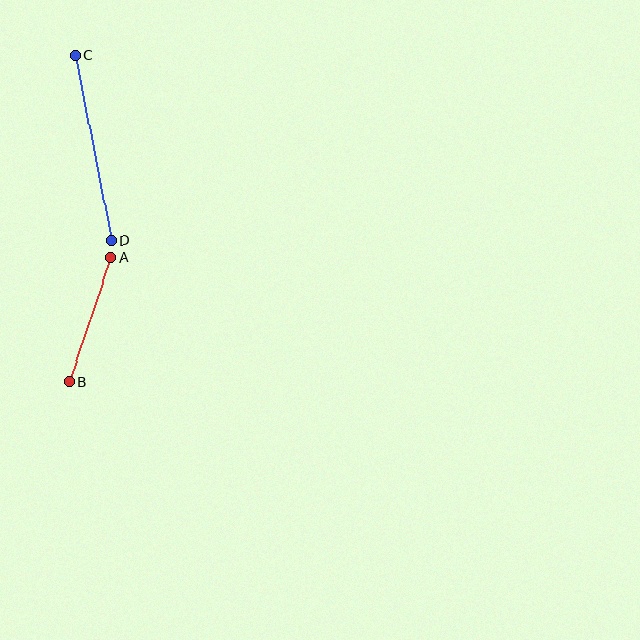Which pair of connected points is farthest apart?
Points C and D are farthest apart.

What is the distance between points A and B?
The distance is approximately 131 pixels.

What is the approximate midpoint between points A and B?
The midpoint is at approximately (90, 320) pixels.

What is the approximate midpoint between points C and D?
The midpoint is at approximately (93, 148) pixels.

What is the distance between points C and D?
The distance is approximately 188 pixels.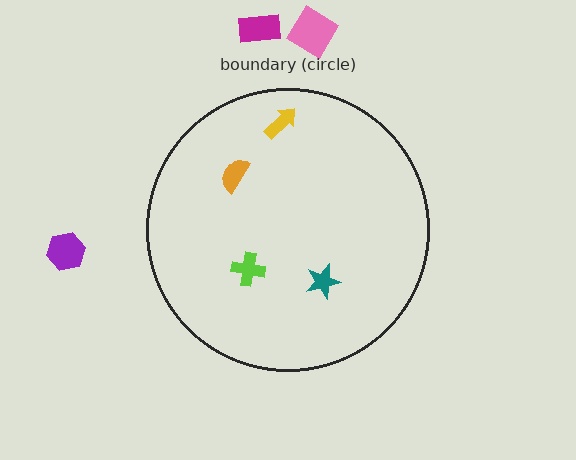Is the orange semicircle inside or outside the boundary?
Inside.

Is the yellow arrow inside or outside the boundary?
Inside.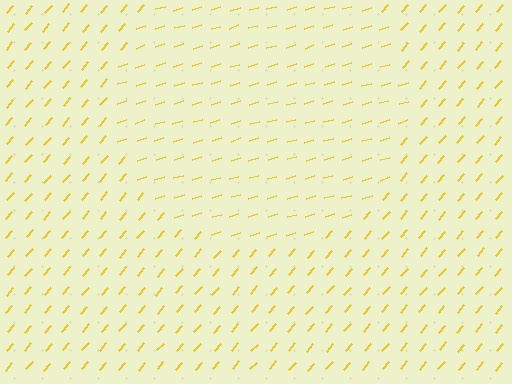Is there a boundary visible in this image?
Yes, there is a texture boundary formed by a change in line orientation.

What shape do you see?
I see a circle.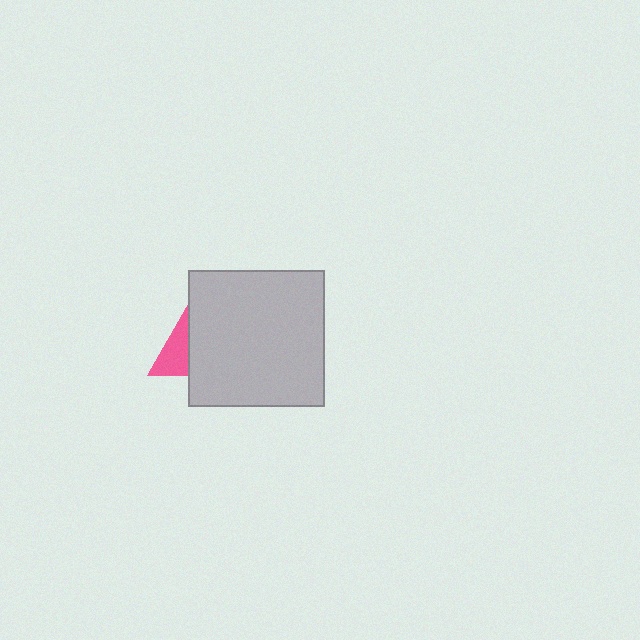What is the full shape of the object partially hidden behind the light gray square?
The partially hidden object is a pink triangle.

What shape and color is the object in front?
The object in front is a light gray square.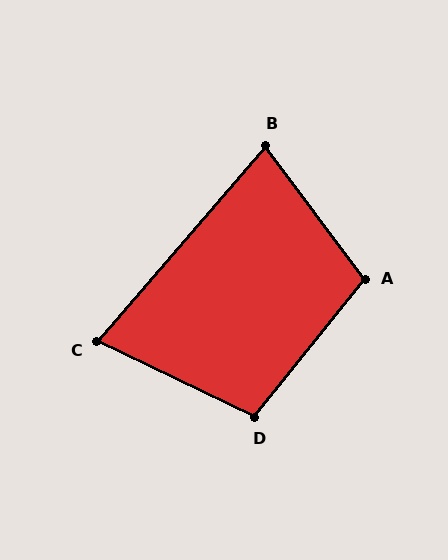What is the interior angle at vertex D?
Approximately 103 degrees (obtuse).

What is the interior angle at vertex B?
Approximately 77 degrees (acute).